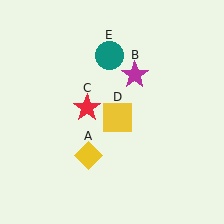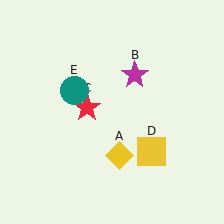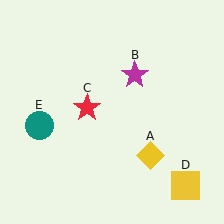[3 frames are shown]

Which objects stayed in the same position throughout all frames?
Magenta star (object B) and red star (object C) remained stationary.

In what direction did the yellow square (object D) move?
The yellow square (object D) moved down and to the right.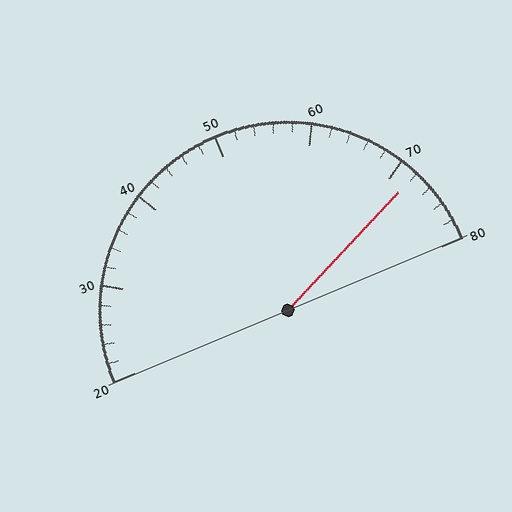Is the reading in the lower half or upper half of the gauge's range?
The reading is in the upper half of the range (20 to 80).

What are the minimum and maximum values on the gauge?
The gauge ranges from 20 to 80.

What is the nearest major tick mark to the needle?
The nearest major tick mark is 70.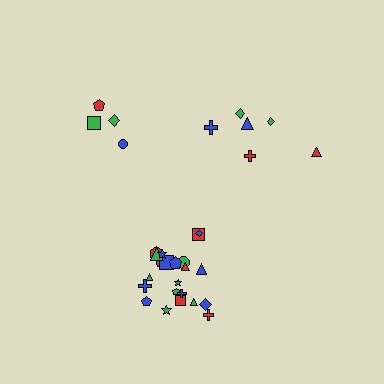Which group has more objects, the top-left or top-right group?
The top-right group.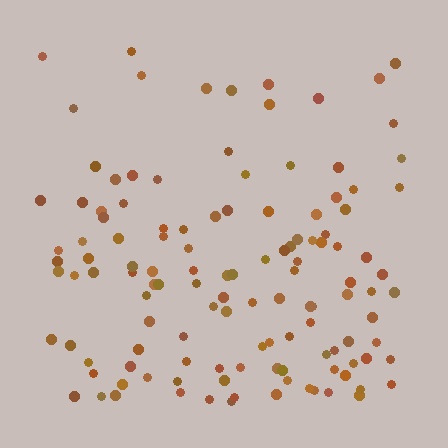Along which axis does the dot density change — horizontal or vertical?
Vertical.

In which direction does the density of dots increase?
From top to bottom, with the bottom side densest.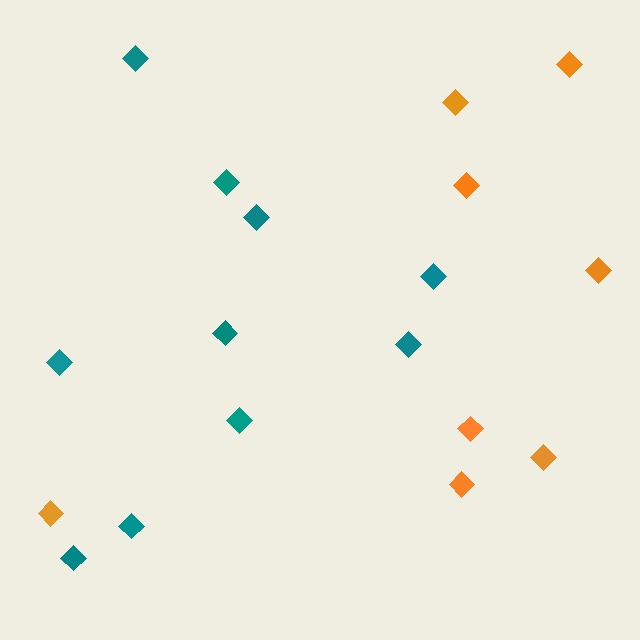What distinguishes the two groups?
There are 2 groups: one group of teal diamonds (10) and one group of orange diamonds (8).